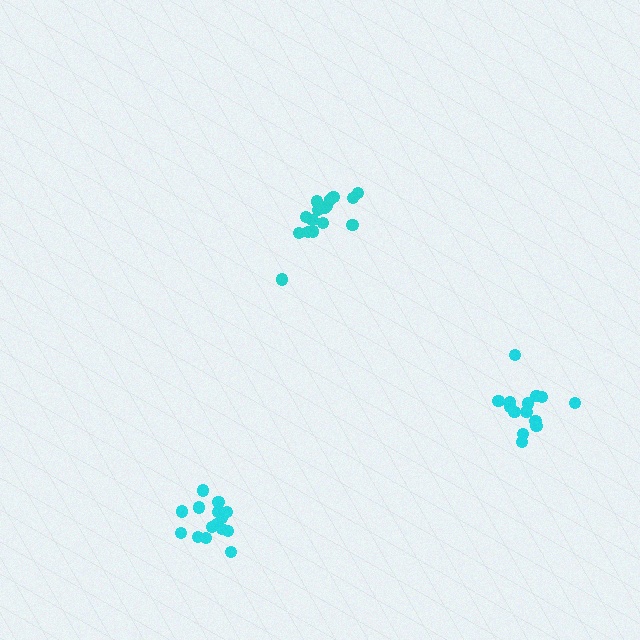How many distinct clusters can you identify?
There are 3 distinct clusters.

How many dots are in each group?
Group 1: 16 dots, Group 2: 14 dots, Group 3: 16 dots (46 total).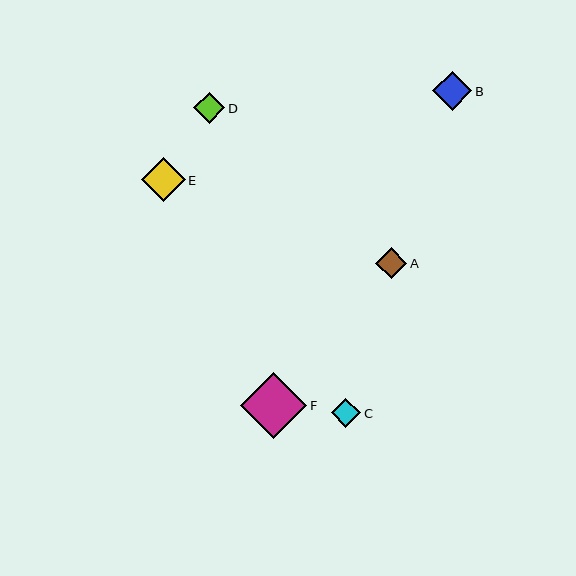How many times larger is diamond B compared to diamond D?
Diamond B is approximately 1.3 times the size of diamond D.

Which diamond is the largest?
Diamond F is the largest with a size of approximately 66 pixels.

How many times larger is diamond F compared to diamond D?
Diamond F is approximately 2.1 times the size of diamond D.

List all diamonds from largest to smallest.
From largest to smallest: F, E, B, A, D, C.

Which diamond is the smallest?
Diamond C is the smallest with a size of approximately 29 pixels.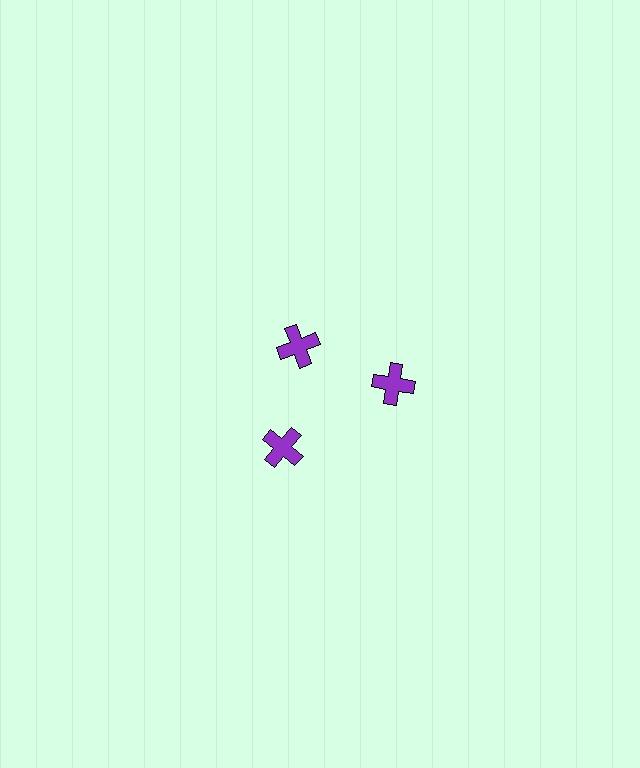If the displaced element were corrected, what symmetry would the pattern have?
It would have 3-fold rotational symmetry — the pattern would map onto itself every 120 degrees.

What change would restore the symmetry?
The symmetry would be restored by moving it outward, back onto the ring so that all 3 crosses sit at equal angles and equal distance from the center.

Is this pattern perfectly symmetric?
No. The 3 purple crosses are arranged in a ring, but one element near the 11 o'clock position is pulled inward toward the center, breaking the 3-fold rotational symmetry.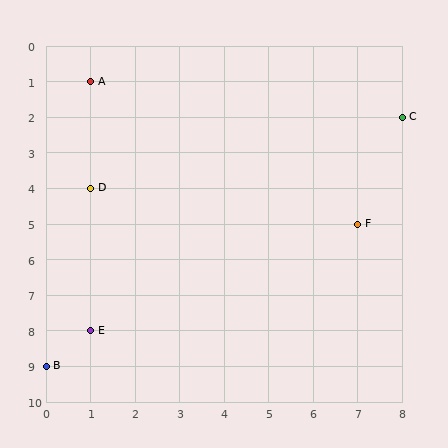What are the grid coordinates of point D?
Point D is at grid coordinates (1, 4).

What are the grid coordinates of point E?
Point E is at grid coordinates (1, 8).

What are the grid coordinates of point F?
Point F is at grid coordinates (7, 5).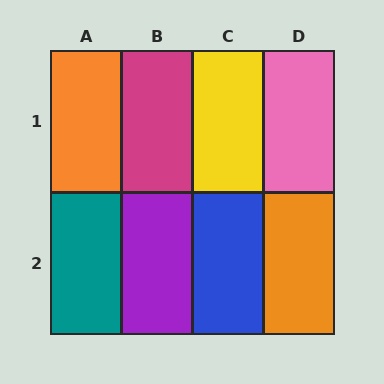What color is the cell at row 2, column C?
Blue.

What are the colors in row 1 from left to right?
Orange, magenta, yellow, pink.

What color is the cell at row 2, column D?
Orange.